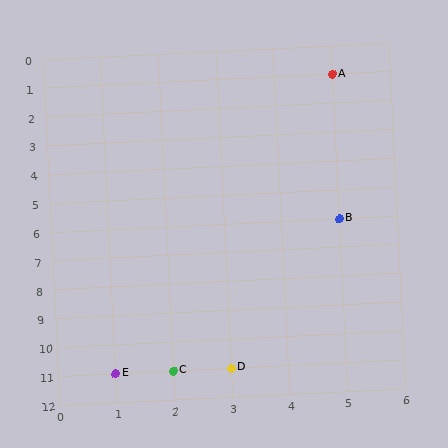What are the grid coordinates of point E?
Point E is at grid coordinates (1, 11).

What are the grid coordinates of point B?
Point B is at grid coordinates (5, 6).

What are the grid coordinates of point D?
Point D is at grid coordinates (3, 11).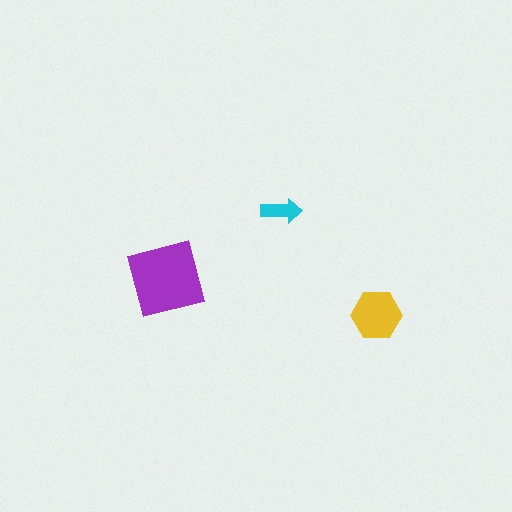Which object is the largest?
The purple square.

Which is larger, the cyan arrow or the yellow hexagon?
The yellow hexagon.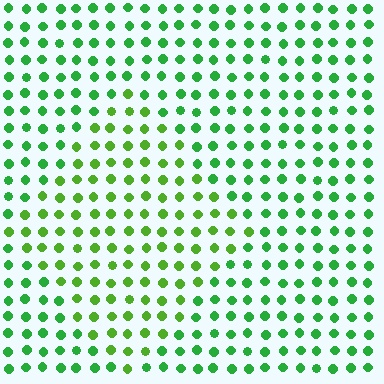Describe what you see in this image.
The image is filled with small green elements in a uniform arrangement. A diamond-shaped region is visible where the elements are tinted to a slightly different hue, forming a subtle color boundary.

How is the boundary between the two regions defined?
The boundary is defined purely by a slight shift in hue (about 26 degrees). Spacing, size, and orientation are identical on both sides.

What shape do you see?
I see a diamond.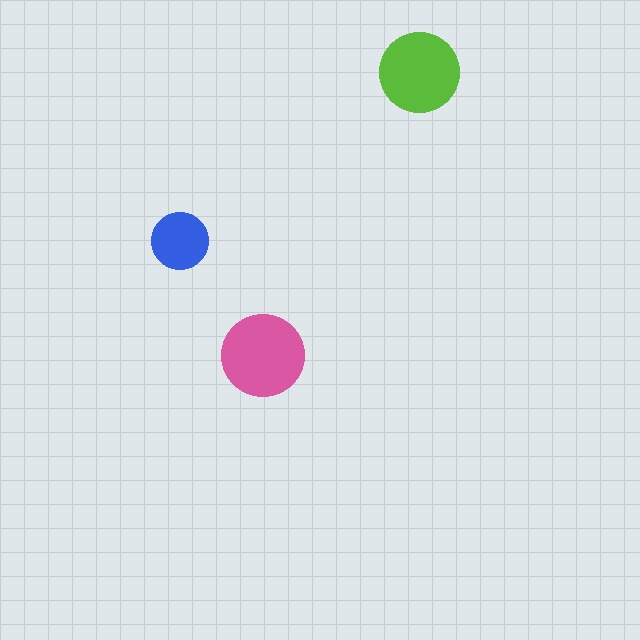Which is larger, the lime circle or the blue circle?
The lime one.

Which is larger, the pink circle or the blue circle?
The pink one.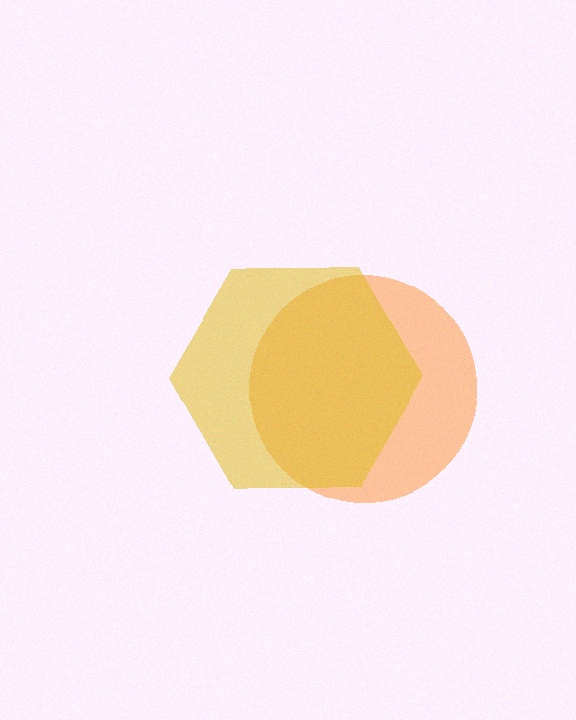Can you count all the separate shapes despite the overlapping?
Yes, there are 2 separate shapes.